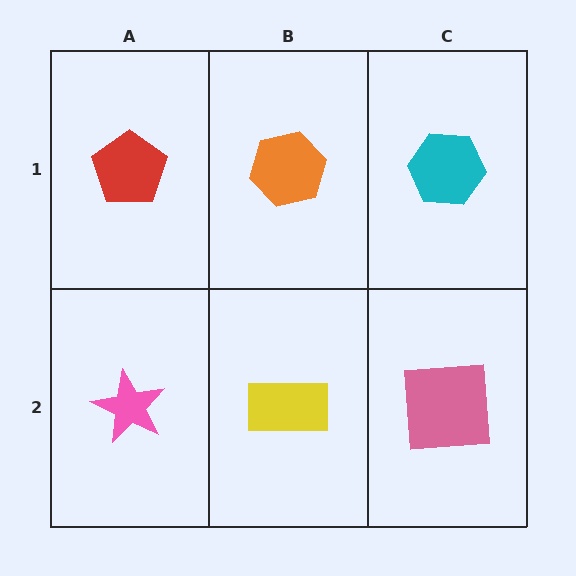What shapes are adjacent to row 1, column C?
A pink square (row 2, column C), an orange hexagon (row 1, column B).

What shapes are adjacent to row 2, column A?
A red pentagon (row 1, column A), a yellow rectangle (row 2, column B).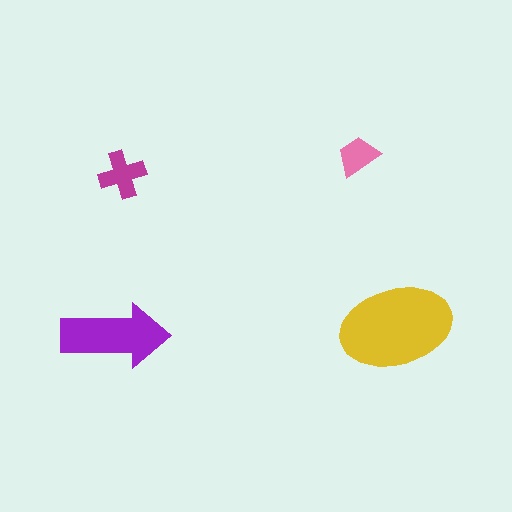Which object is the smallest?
The pink trapezoid.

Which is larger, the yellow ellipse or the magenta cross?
The yellow ellipse.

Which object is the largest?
The yellow ellipse.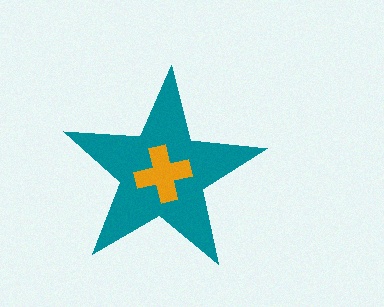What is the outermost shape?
The teal star.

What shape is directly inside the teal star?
The orange cross.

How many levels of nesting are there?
2.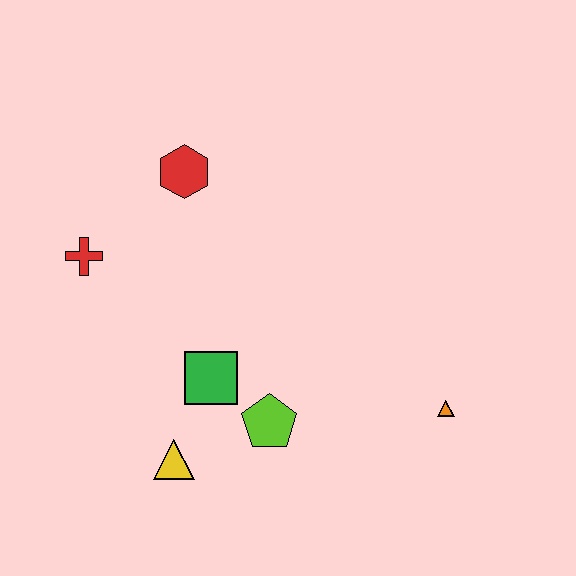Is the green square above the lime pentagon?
Yes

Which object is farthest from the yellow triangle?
The red hexagon is farthest from the yellow triangle.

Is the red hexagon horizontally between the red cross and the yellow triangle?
No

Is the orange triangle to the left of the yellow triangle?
No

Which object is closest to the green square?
The lime pentagon is closest to the green square.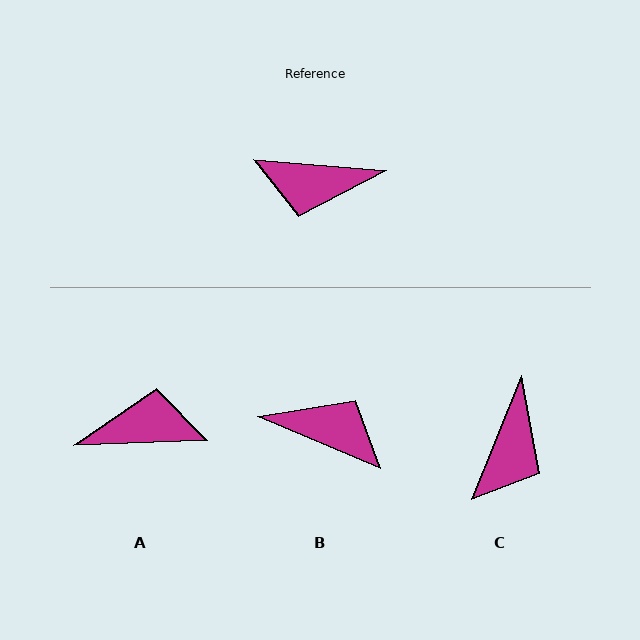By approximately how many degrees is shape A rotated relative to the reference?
Approximately 173 degrees clockwise.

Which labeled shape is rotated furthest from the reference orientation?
A, about 173 degrees away.